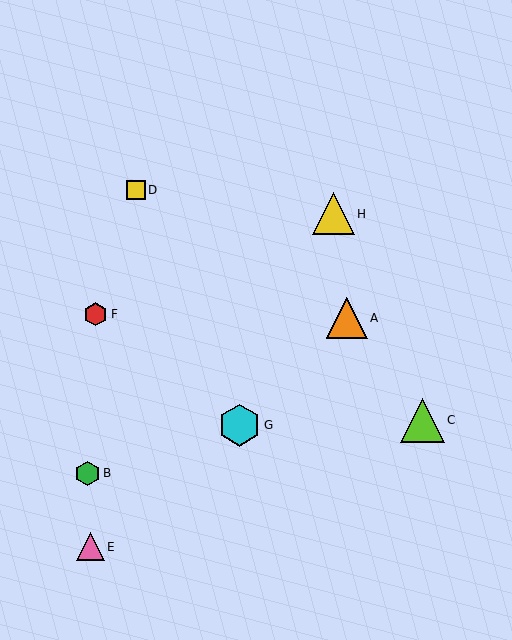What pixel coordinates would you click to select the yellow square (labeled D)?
Click at (136, 190) to select the yellow square D.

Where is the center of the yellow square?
The center of the yellow square is at (136, 190).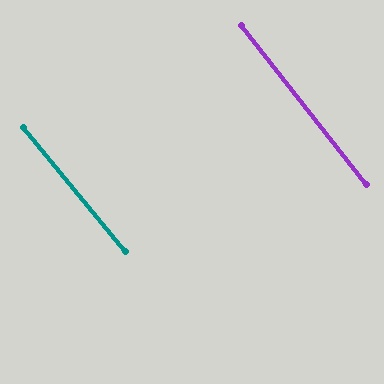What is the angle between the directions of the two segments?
Approximately 1 degree.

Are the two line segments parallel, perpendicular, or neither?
Parallel — their directions differ by only 1.3°.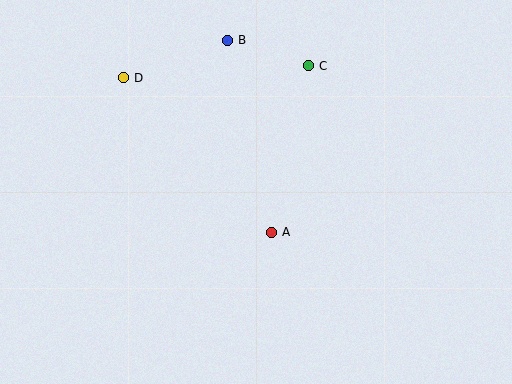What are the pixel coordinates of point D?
Point D is at (124, 78).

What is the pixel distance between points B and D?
The distance between B and D is 110 pixels.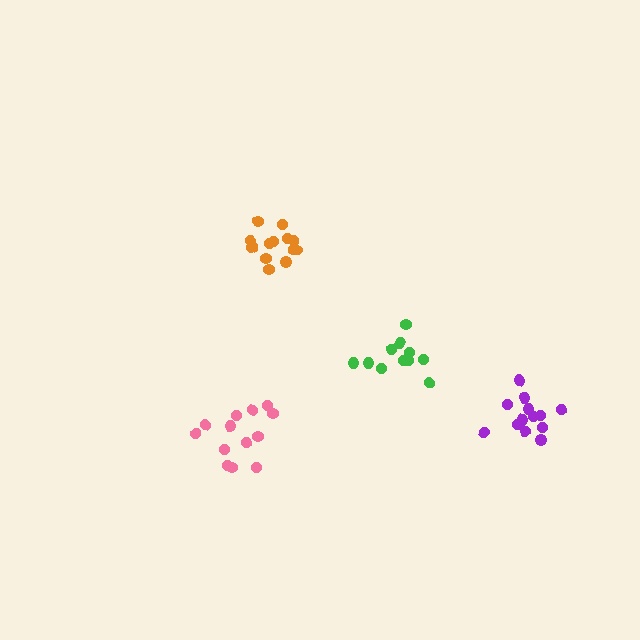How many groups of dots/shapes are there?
There are 4 groups.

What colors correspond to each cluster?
The clusters are colored: pink, green, orange, purple.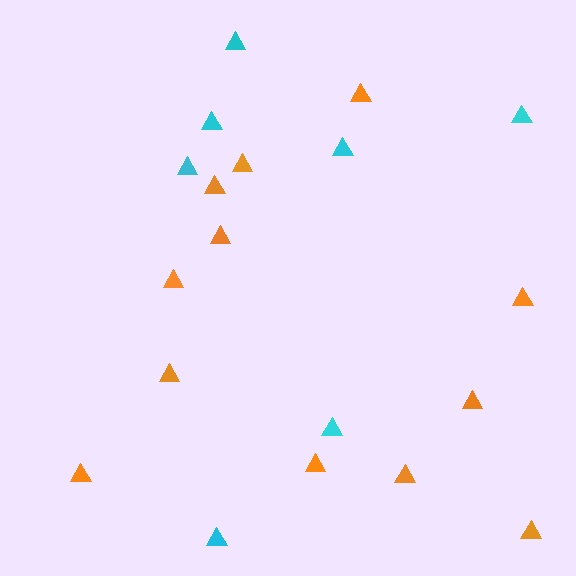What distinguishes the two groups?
There are 2 groups: one group of orange triangles (12) and one group of cyan triangles (7).